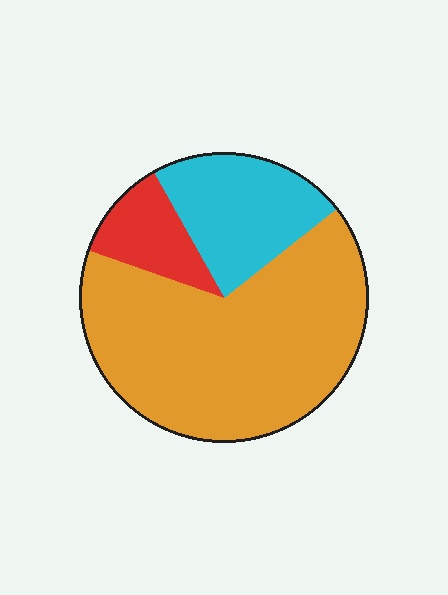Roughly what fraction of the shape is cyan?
Cyan takes up about one quarter (1/4) of the shape.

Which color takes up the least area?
Red, at roughly 10%.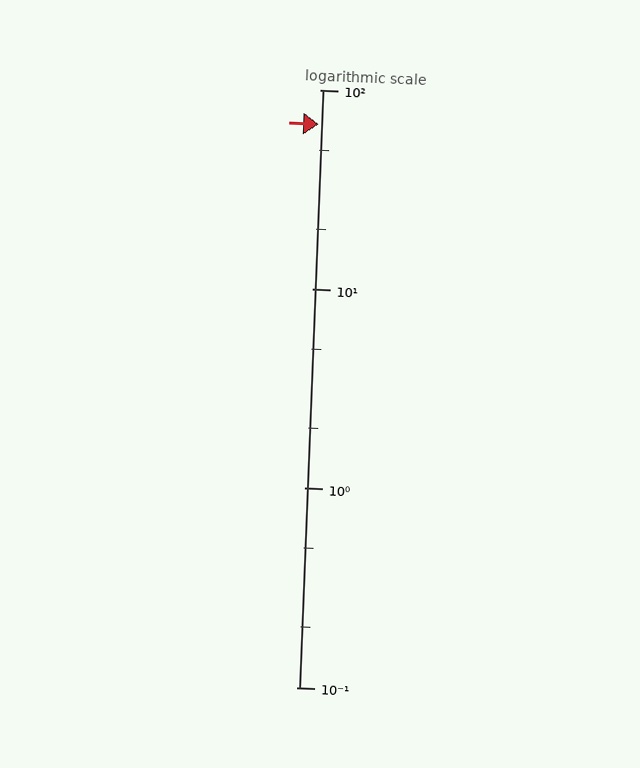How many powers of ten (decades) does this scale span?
The scale spans 3 decades, from 0.1 to 100.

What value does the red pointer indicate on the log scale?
The pointer indicates approximately 67.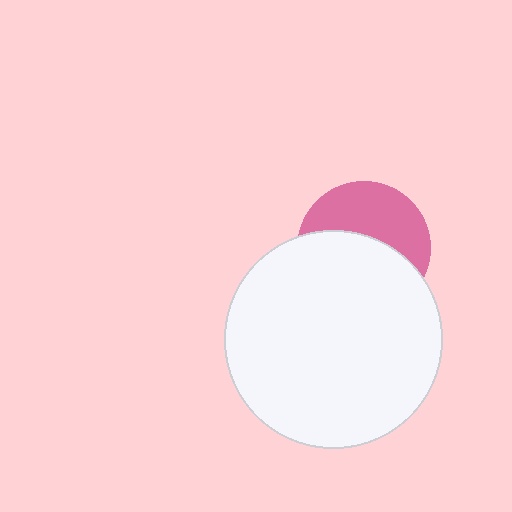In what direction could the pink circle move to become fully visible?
The pink circle could move up. That would shift it out from behind the white circle entirely.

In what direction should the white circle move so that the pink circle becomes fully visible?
The white circle should move down. That is the shortest direction to clear the overlap and leave the pink circle fully visible.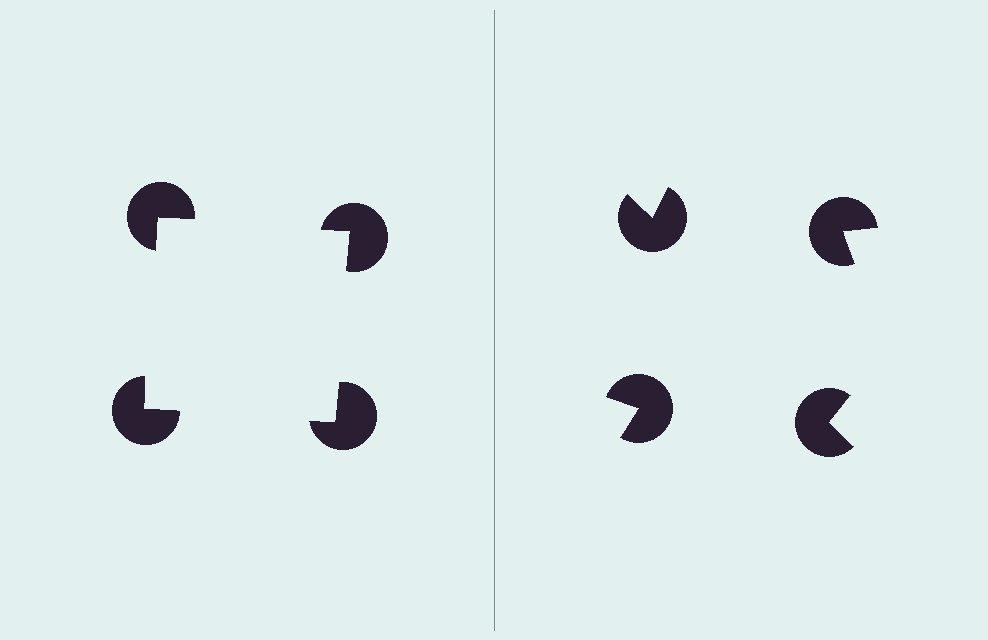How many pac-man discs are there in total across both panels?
8 — 4 on each side.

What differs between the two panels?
The pac-man discs are positioned identically on both sides; only the wedge orientations differ. On the left they align to a square; on the right they are misaligned.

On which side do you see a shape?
An illusory square appears on the left side. On the right side the wedge cuts are rotated, so no coherent shape forms.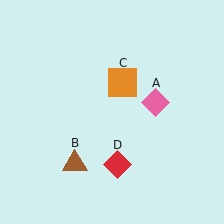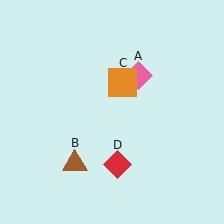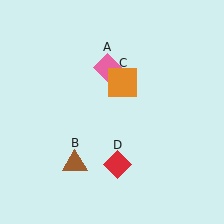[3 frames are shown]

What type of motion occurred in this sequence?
The pink diamond (object A) rotated counterclockwise around the center of the scene.